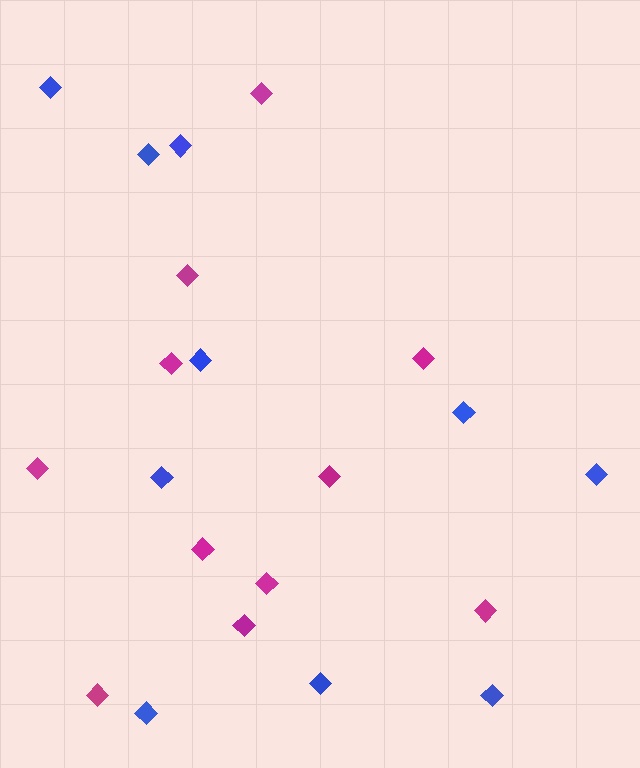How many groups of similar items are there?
There are 2 groups: one group of blue diamonds (10) and one group of magenta diamonds (11).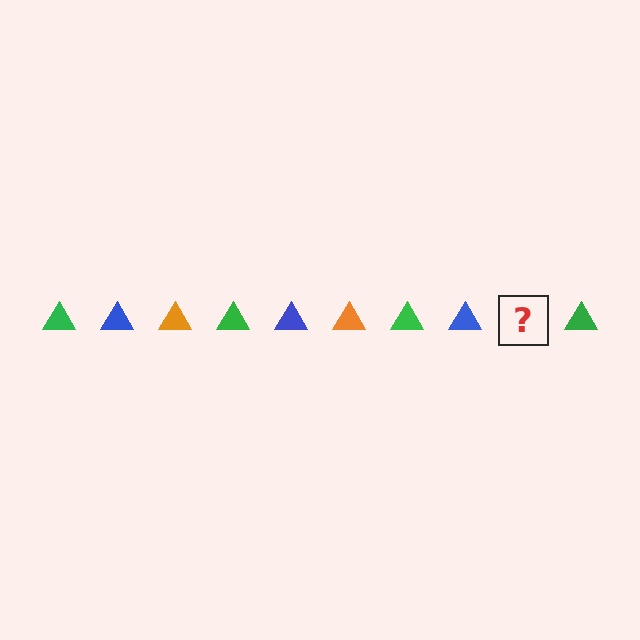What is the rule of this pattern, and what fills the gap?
The rule is that the pattern cycles through green, blue, orange triangles. The gap should be filled with an orange triangle.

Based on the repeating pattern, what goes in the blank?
The blank should be an orange triangle.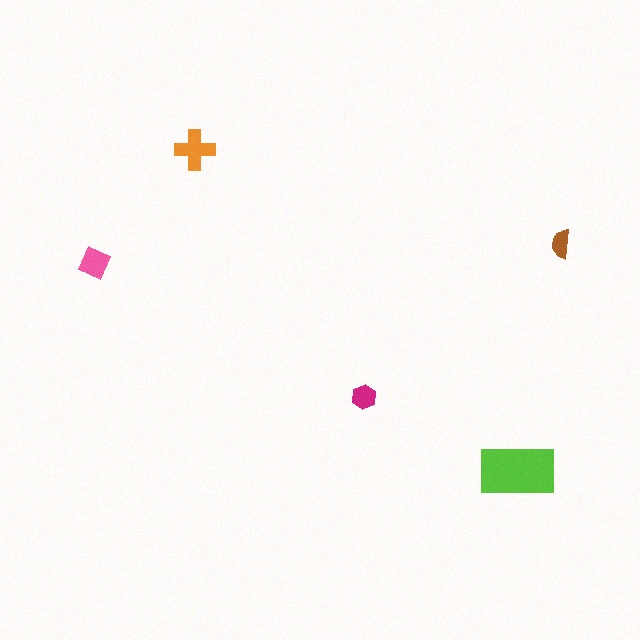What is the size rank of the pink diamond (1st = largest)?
3rd.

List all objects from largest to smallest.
The lime rectangle, the orange cross, the pink diamond, the magenta hexagon, the brown semicircle.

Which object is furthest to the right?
The brown semicircle is rightmost.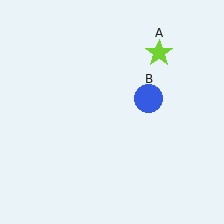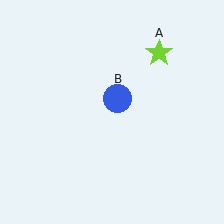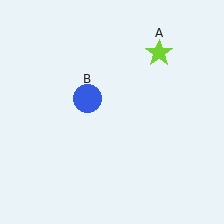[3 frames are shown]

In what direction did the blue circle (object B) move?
The blue circle (object B) moved left.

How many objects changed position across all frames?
1 object changed position: blue circle (object B).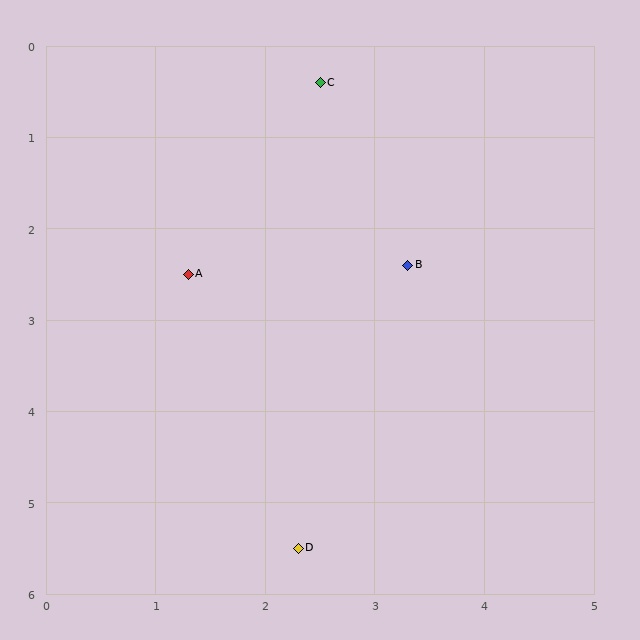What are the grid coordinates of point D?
Point D is at approximately (2.3, 5.5).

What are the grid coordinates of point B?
Point B is at approximately (3.3, 2.4).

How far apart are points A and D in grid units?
Points A and D are about 3.2 grid units apart.